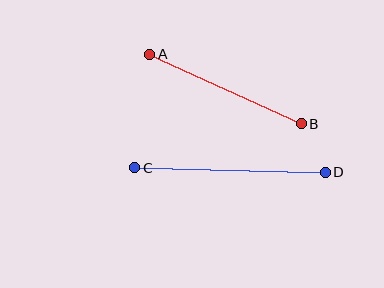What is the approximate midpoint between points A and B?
The midpoint is at approximately (225, 89) pixels.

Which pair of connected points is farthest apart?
Points C and D are farthest apart.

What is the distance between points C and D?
The distance is approximately 190 pixels.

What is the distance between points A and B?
The distance is approximately 167 pixels.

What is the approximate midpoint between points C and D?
The midpoint is at approximately (230, 170) pixels.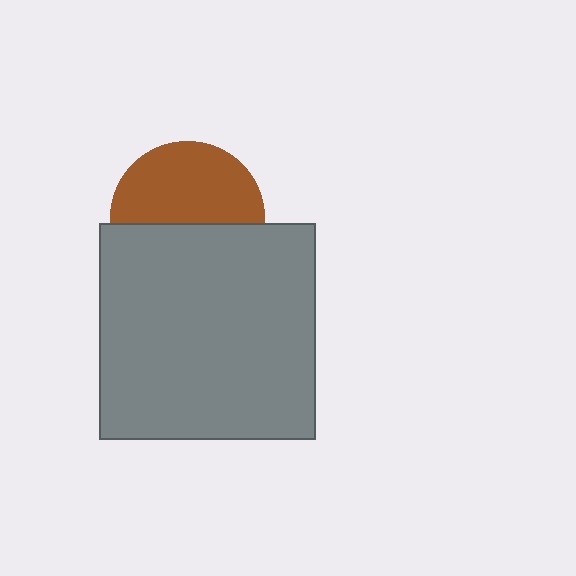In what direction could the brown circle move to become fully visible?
The brown circle could move up. That would shift it out from behind the gray square entirely.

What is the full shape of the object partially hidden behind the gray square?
The partially hidden object is a brown circle.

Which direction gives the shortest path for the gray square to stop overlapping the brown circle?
Moving down gives the shortest separation.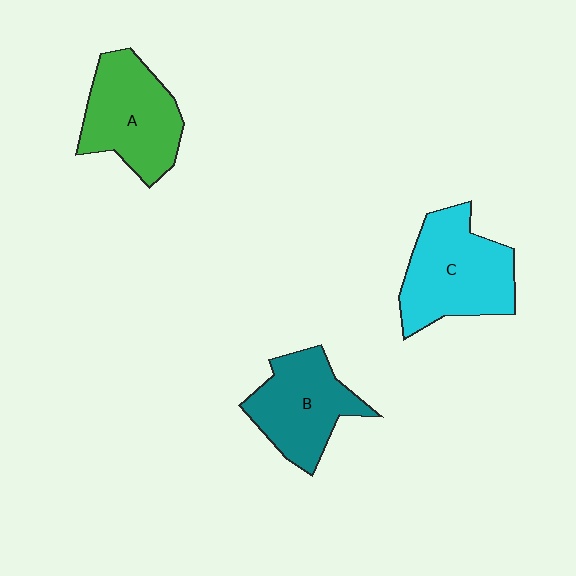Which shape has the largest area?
Shape C (cyan).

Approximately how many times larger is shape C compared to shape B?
Approximately 1.2 times.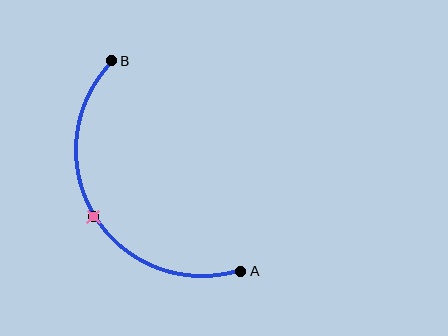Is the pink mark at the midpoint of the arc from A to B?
Yes. The pink mark lies on the arc at equal arc-length from both A and B — it is the arc midpoint.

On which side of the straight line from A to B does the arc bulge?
The arc bulges to the left of the straight line connecting A and B.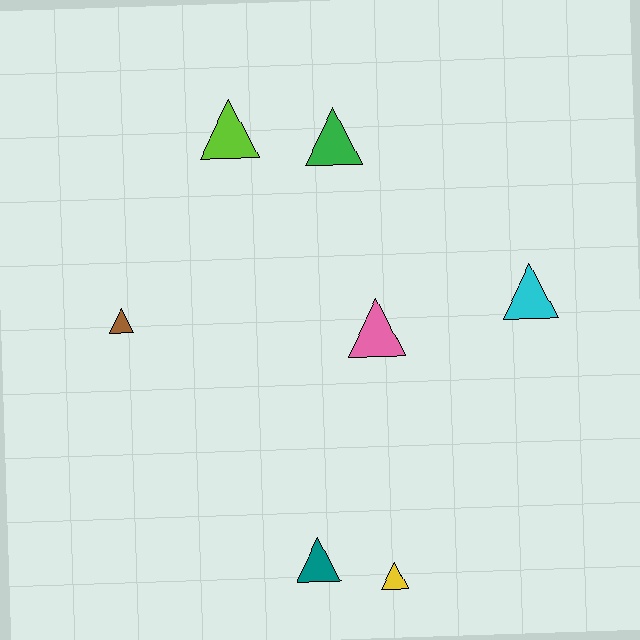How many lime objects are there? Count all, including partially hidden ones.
There is 1 lime object.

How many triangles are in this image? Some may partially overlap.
There are 7 triangles.